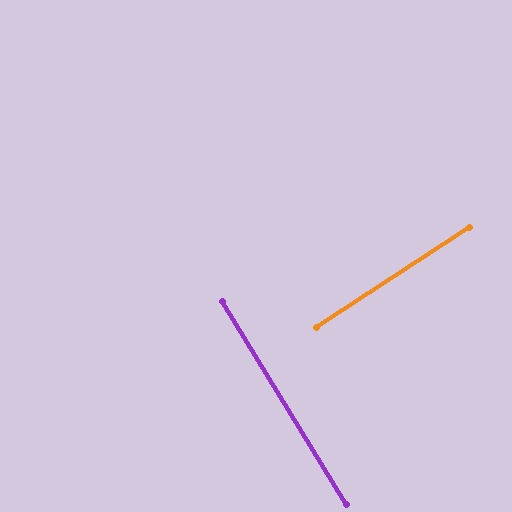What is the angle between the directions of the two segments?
Approximately 88 degrees.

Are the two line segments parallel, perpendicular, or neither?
Perpendicular — they meet at approximately 88°.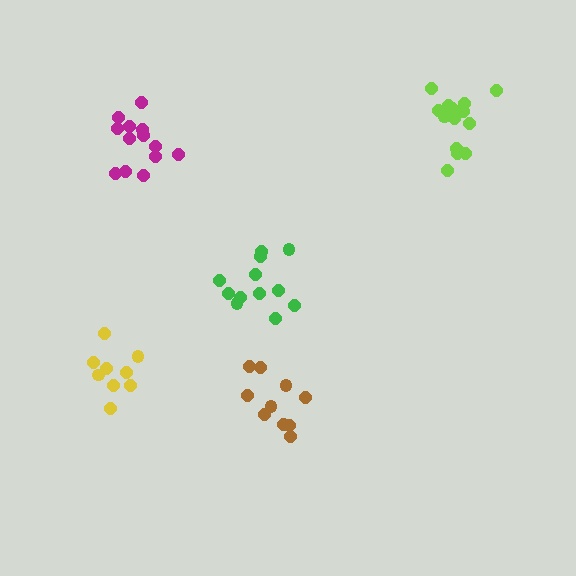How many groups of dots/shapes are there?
There are 5 groups.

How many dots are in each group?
Group 1: 10 dots, Group 2: 13 dots, Group 3: 12 dots, Group 4: 14 dots, Group 5: 9 dots (58 total).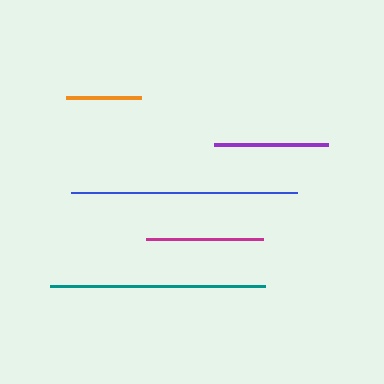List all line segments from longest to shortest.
From longest to shortest: blue, teal, magenta, purple, orange.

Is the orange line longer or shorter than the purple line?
The purple line is longer than the orange line.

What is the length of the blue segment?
The blue segment is approximately 227 pixels long.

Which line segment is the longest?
The blue line is the longest at approximately 227 pixels.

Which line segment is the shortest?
The orange line is the shortest at approximately 75 pixels.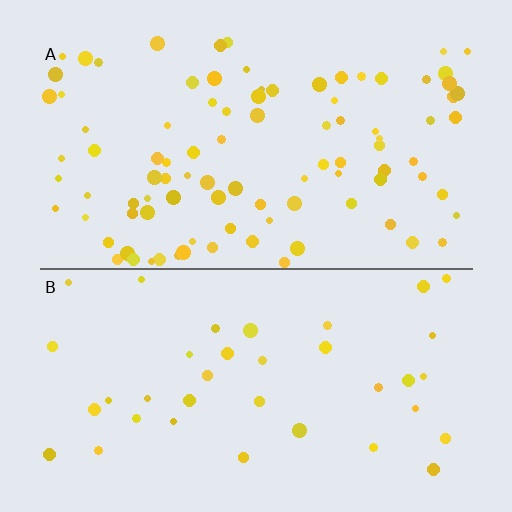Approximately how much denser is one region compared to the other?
Approximately 2.5× — region A over region B.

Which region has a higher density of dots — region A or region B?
A (the top).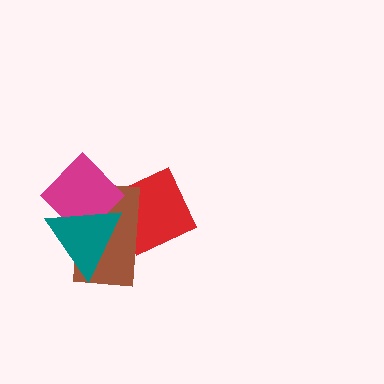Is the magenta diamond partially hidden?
Yes, it is partially covered by another shape.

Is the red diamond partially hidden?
Yes, it is partially covered by another shape.